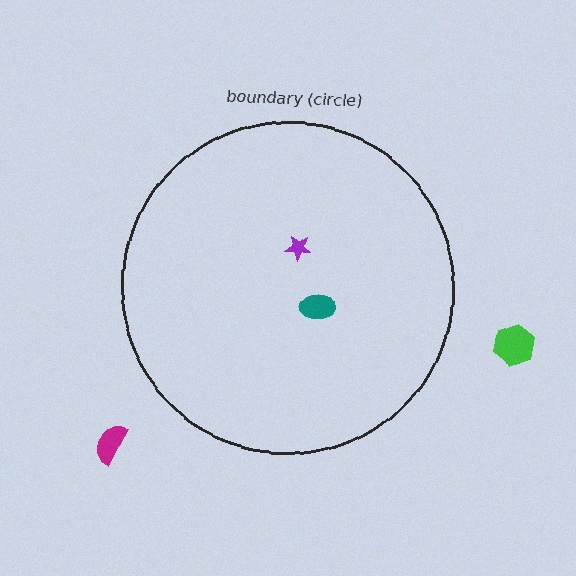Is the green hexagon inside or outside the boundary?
Outside.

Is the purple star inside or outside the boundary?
Inside.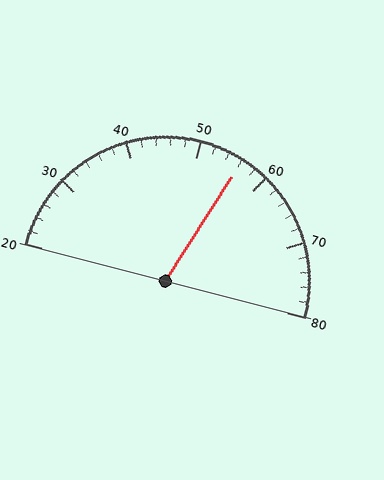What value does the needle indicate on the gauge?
The needle indicates approximately 56.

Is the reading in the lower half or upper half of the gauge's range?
The reading is in the upper half of the range (20 to 80).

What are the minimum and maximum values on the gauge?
The gauge ranges from 20 to 80.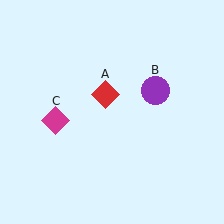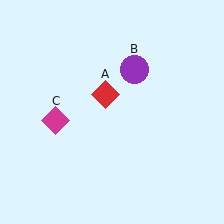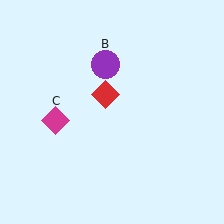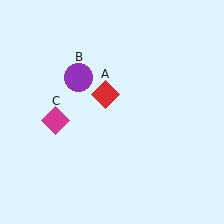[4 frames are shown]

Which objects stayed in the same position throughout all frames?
Red diamond (object A) and magenta diamond (object C) remained stationary.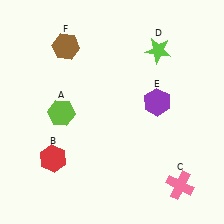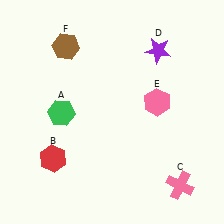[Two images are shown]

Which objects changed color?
A changed from lime to green. D changed from lime to purple. E changed from purple to pink.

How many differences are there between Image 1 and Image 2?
There are 3 differences between the two images.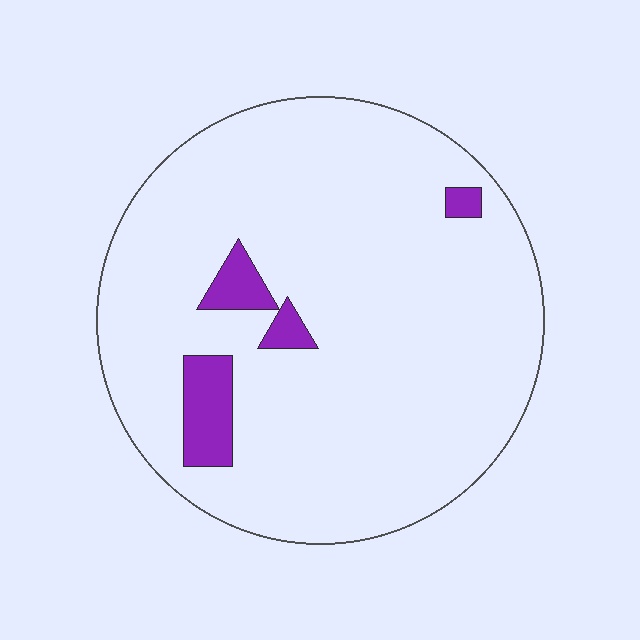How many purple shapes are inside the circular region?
4.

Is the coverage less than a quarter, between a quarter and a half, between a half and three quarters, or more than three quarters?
Less than a quarter.